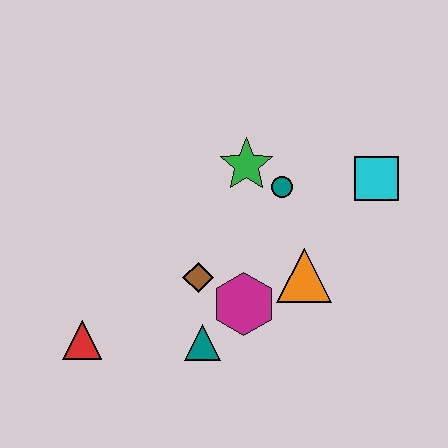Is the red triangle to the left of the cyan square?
Yes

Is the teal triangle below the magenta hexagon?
Yes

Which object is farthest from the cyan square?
The red triangle is farthest from the cyan square.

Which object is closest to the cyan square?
The teal circle is closest to the cyan square.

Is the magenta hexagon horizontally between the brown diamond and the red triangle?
No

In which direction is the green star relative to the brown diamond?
The green star is above the brown diamond.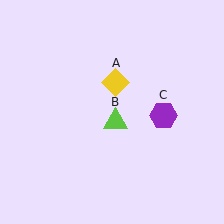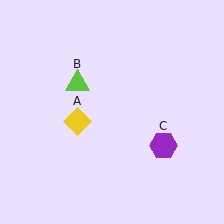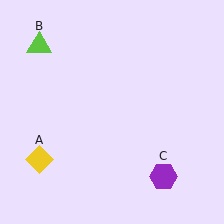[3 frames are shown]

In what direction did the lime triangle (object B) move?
The lime triangle (object B) moved up and to the left.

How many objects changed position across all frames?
3 objects changed position: yellow diamond (object A), lime triangle (object B), purple hexagon (object C).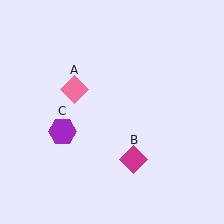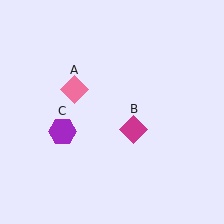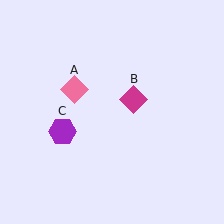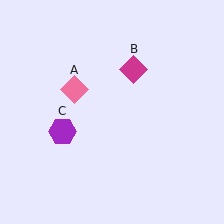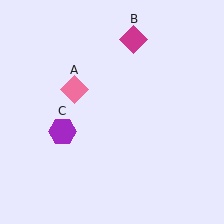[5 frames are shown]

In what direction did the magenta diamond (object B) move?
The magenta diamond (object B) moved up.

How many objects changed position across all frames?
1 object changed position: magenta diamond (object B).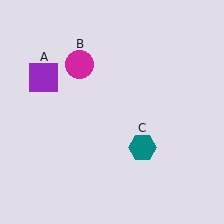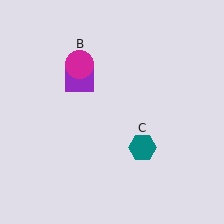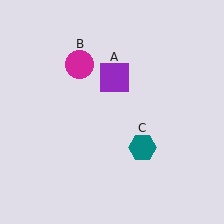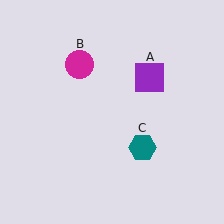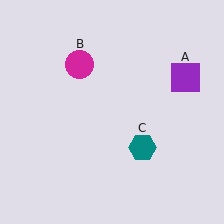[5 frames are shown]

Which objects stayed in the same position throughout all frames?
Magenta circle (object B) and teal hexagon (object C) remained stationary.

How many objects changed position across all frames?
1 object changed position: purple square (object A).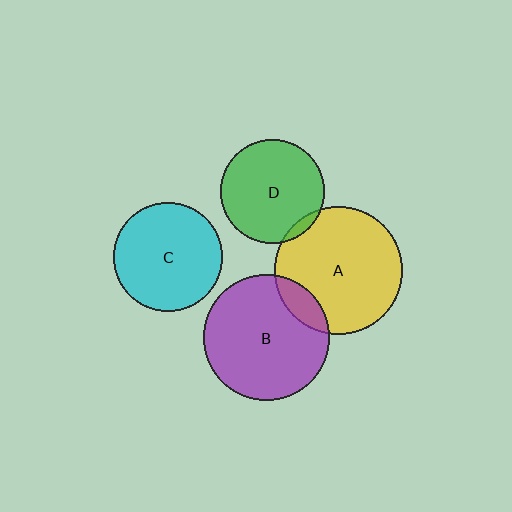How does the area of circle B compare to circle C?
Approximately 1.3 times.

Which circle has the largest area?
Circle A (yellow).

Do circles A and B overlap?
Yes.